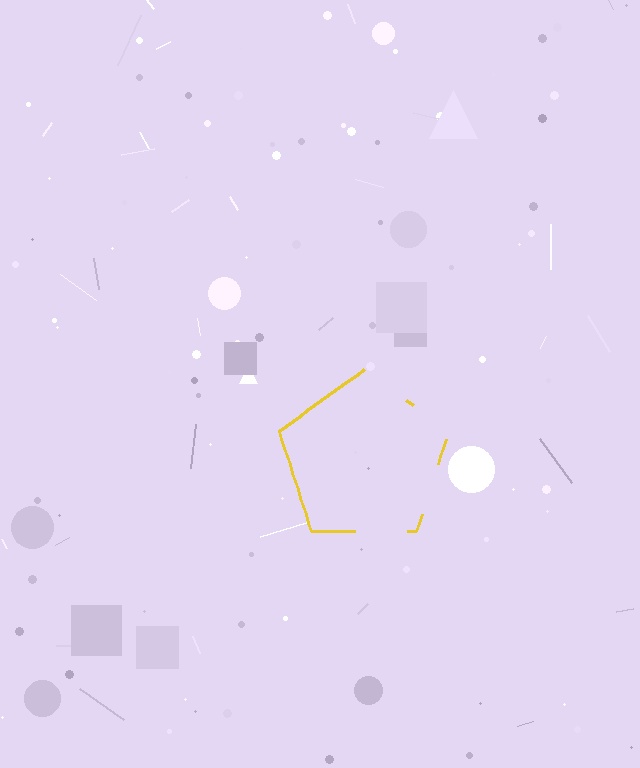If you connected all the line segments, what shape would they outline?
They would outline a pentagon.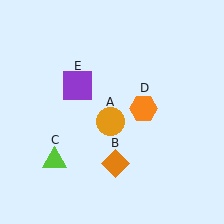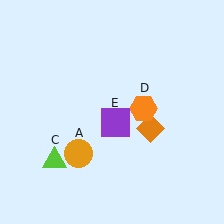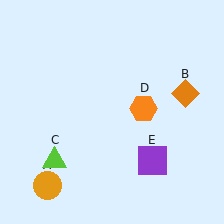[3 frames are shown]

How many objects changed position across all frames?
3 objects changed position: orange circle (object A), orange diamond (object B), purple square (object E).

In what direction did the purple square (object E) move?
The purple square (object E) moved down and to the right.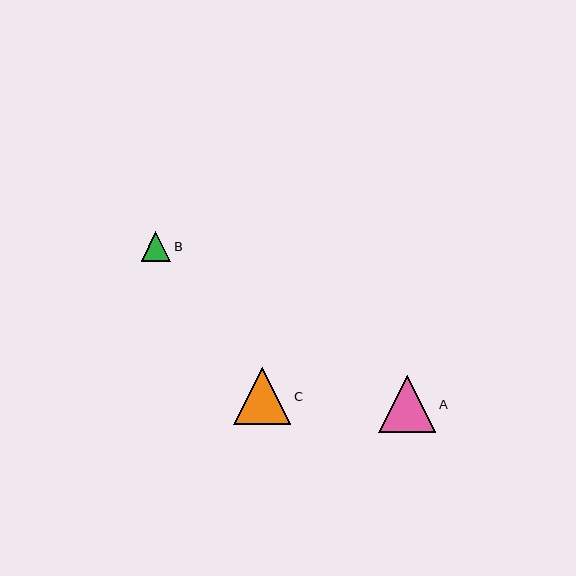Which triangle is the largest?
Triangle C is the largest with a size of approximately 57 pixels.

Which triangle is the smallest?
Triangle B is the smallest with a size of approximately 30 pixels.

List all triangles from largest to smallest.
From largest to smallest: C, A, B.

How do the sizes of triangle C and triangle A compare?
Triangle C and triangle A are approximately the same size.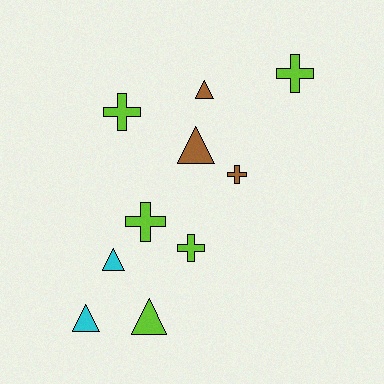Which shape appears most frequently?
Cross, with 5 objects.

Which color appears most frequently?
Lime, with 5 objects.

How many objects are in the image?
There are 10 objects.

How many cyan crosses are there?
There are no cyan crosses.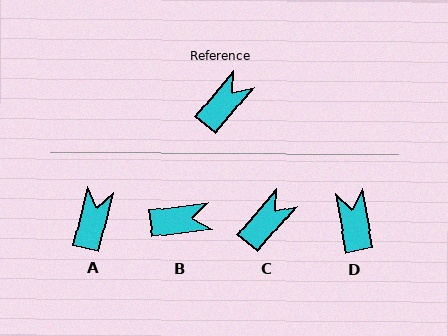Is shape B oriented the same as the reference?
No, it is off by about 43 degrees.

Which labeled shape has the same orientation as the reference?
C.